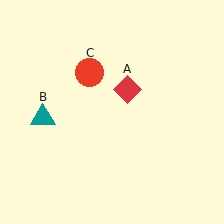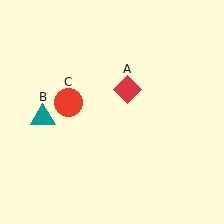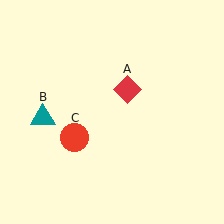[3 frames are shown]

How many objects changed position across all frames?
1 object changed position: red circle (object C).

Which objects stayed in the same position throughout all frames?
Red diamond (object A) and teal triangle (object B) remained stationary.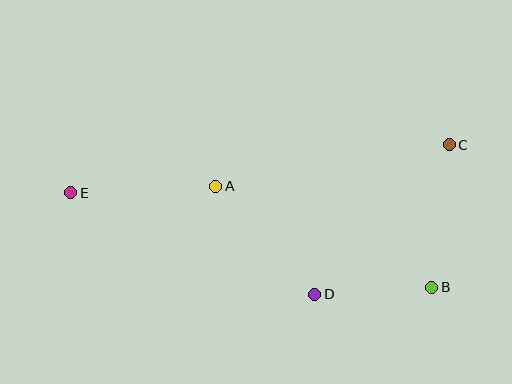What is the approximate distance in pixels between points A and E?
The distance between A and E is approximately 145 pixels.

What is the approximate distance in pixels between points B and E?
The distance between B and E is approximately 373 pixels.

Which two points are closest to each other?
Points B and D are closest to each other.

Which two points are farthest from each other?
Points C and E are farthest from each other.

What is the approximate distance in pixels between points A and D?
The distance between A and D is approximately 146 pixels.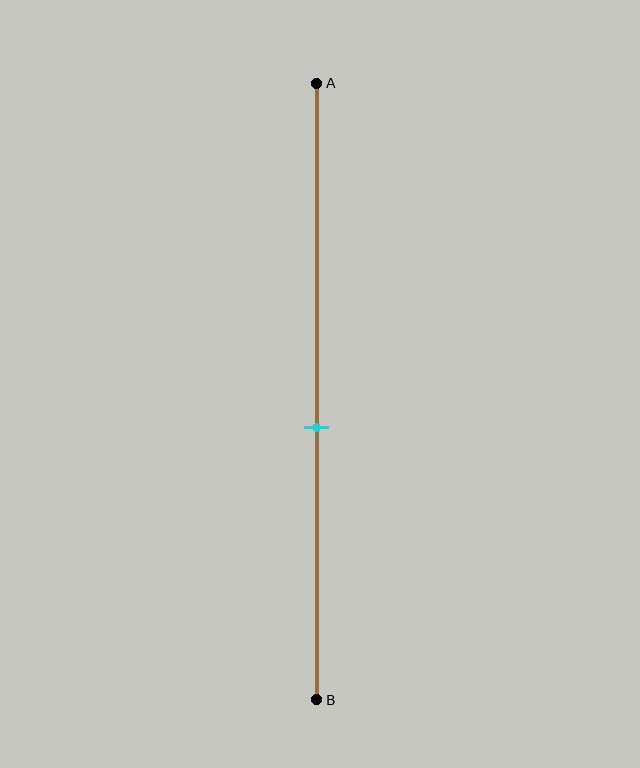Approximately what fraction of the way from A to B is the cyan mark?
The cyan mark is approximately 55% of the way from A to B.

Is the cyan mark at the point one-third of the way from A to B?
No, the mark is at about 55% from A, not at the 33% one-third point.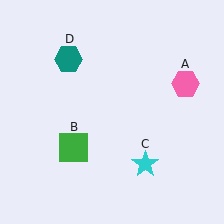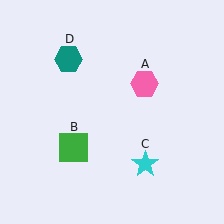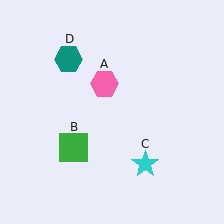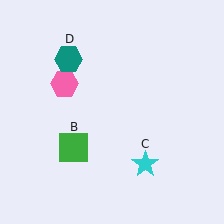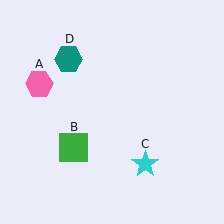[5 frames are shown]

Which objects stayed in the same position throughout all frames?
Green square (object B) and cyan star (object C) and teal hexagon (object D) remained stationary.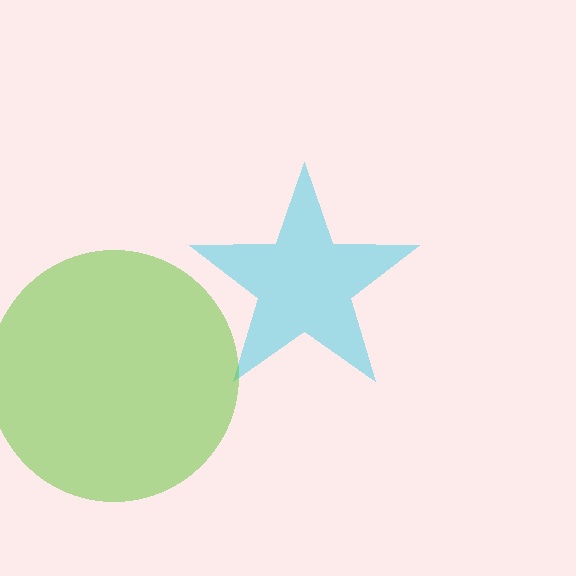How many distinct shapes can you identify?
There are 2 distinct shapes: a cyan star, a lime circle.